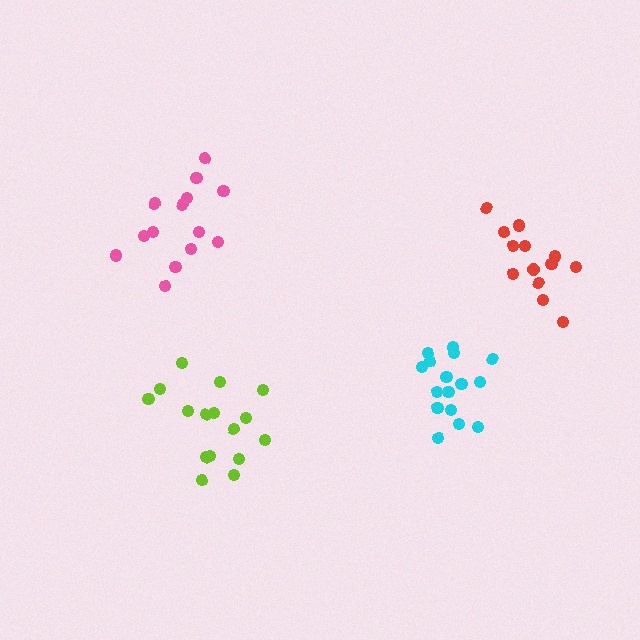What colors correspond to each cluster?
The clusters are colored: pink, red, cyan, lime.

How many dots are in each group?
Group 1: 14 dots, Group 2: 13 dots, Group 3: 16 dots, Group 4: 16 dots (59 total).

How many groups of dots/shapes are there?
There are 4 groups.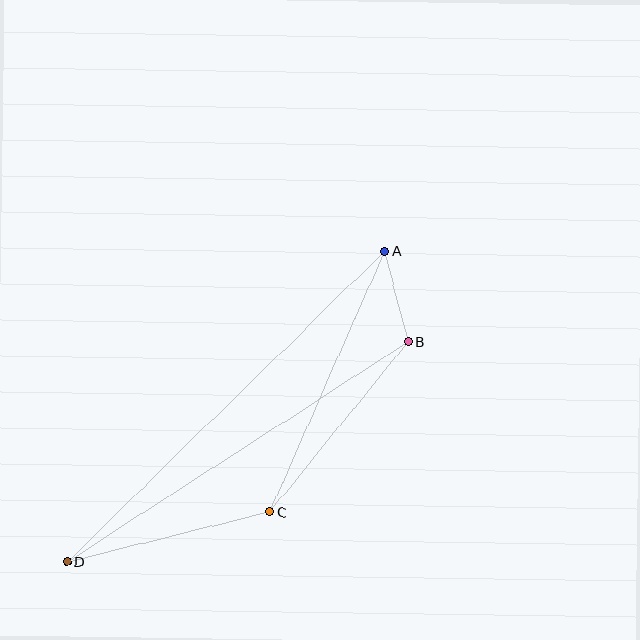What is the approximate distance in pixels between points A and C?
The distance between A and C is approximately 285 pixels.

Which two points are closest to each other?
Points A and B are closest to each other.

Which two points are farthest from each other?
Points A and D are farthest from each other.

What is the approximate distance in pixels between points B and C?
The distance between B and C is approximately 219 pixels.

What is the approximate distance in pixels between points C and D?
The distance between C and D is approximately 209 pixels.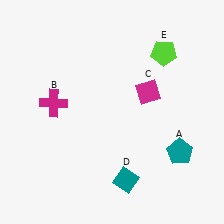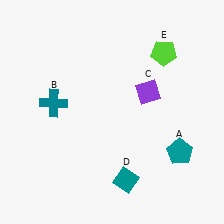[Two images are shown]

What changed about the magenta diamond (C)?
In Image 1, C is magenta. In Image 2, it changed to purple.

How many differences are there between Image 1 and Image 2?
There are 2 differences between the two images.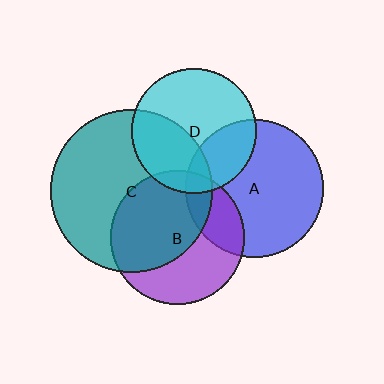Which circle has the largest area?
Circle C (teal).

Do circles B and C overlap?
Yes.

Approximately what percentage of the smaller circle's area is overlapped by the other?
Approximately 55%.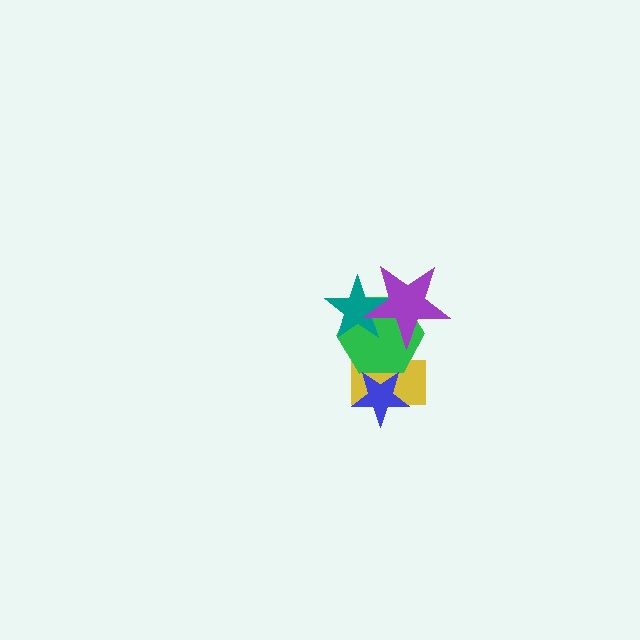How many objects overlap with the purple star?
2 objects overlap with the purple star.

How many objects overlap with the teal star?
2 objects overlap with the teal star.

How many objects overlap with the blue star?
2 objects overlap with the blue star.